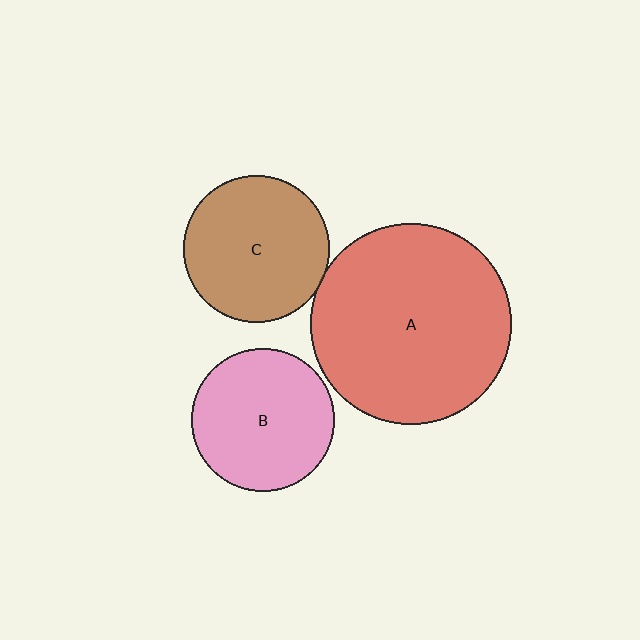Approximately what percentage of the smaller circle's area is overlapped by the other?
Approximately 5%.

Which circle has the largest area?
Circle A (red).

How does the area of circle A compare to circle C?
Approximately 1.9 times.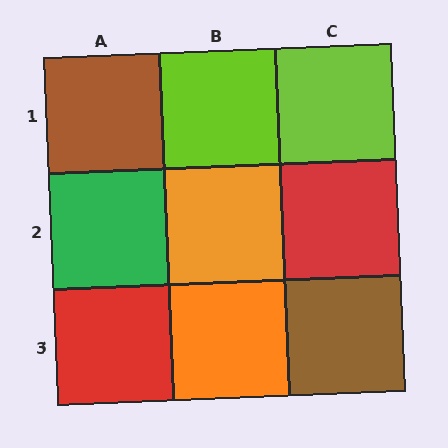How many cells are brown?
2 cells are brown.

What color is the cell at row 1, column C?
Lime.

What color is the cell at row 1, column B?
Lime.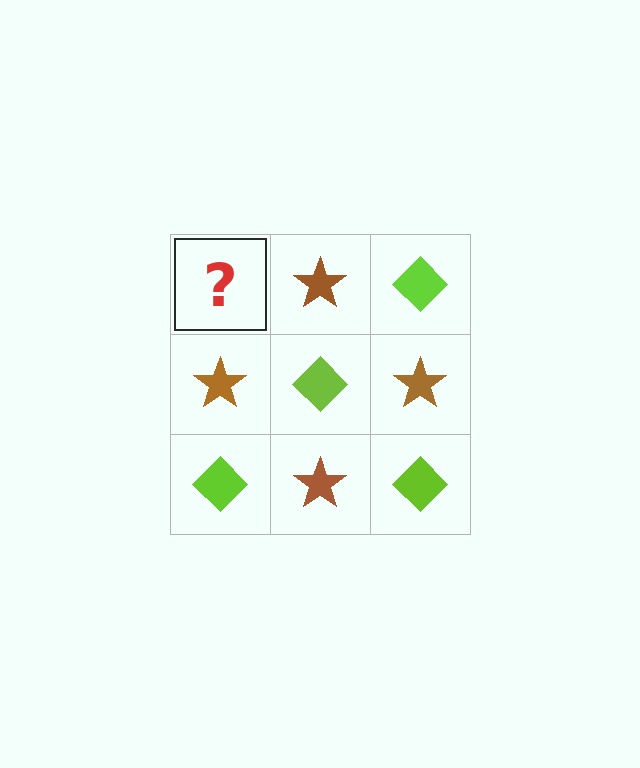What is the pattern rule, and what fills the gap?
The rule is that it alternates lime diamond and brown star in a checkerboard pattern. The gap should be filled with a lime diamond.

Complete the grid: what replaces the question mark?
The question mark should be replaced with a lime diamond.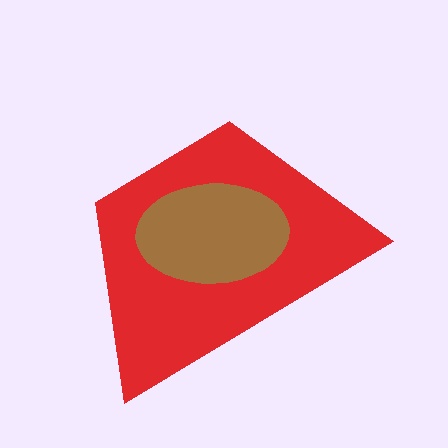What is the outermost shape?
The red trapezoid.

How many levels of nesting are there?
2.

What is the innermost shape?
The brown ellipse.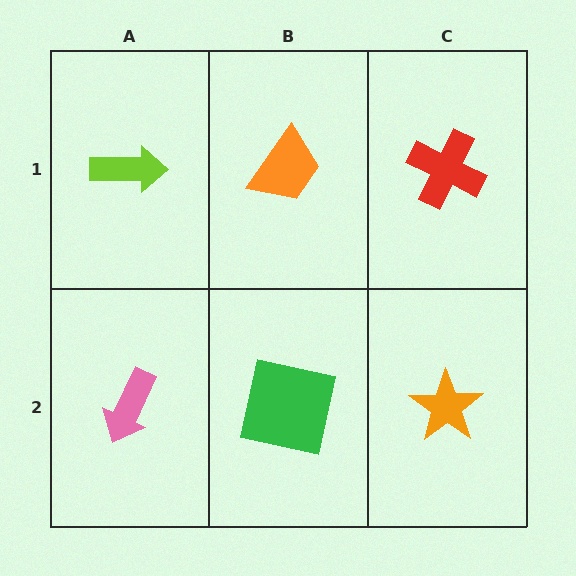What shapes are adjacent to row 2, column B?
An orange trapezoid (row 1, column B), a pink arrow (row 2, column A), an orange star (row 2, column C).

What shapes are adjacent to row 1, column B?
A green square (row 2, column B), a lime arrow (row 1, column A), a red cross (row 1, column C).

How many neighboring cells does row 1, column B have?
3.